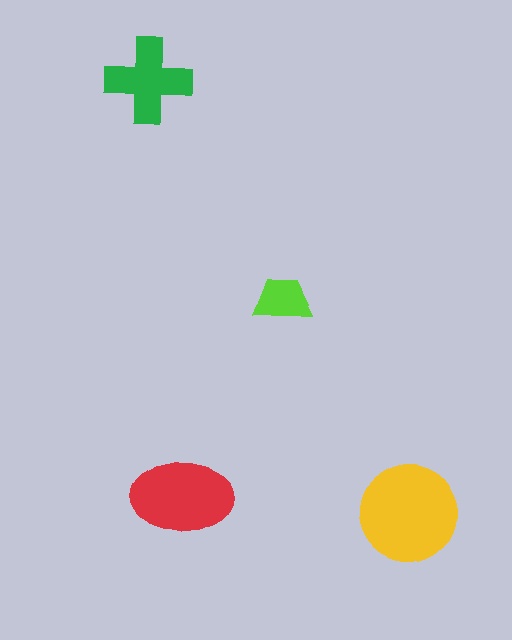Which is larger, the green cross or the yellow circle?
The yellow circle.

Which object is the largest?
The yellow circle.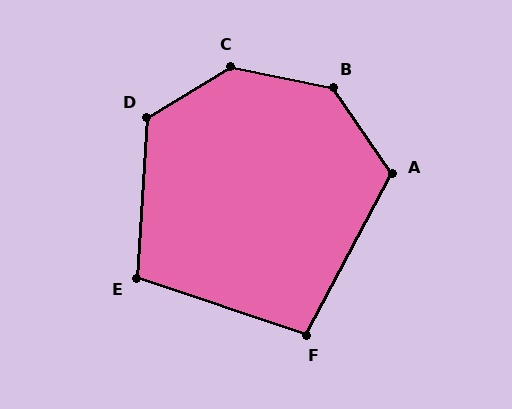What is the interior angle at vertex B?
Approximately 136 degrees (obtuse).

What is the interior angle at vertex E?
Approximately 105 degrees (obtuse).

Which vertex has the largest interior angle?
C, at approximately 137 degrees.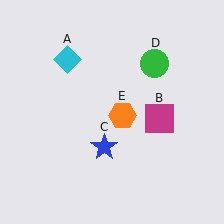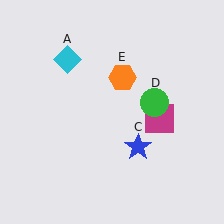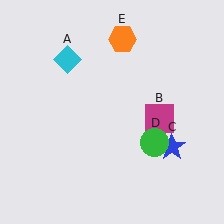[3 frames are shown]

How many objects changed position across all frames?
3 objects changed position: blue star (object C), green circle (object D), orange hexagon (object E).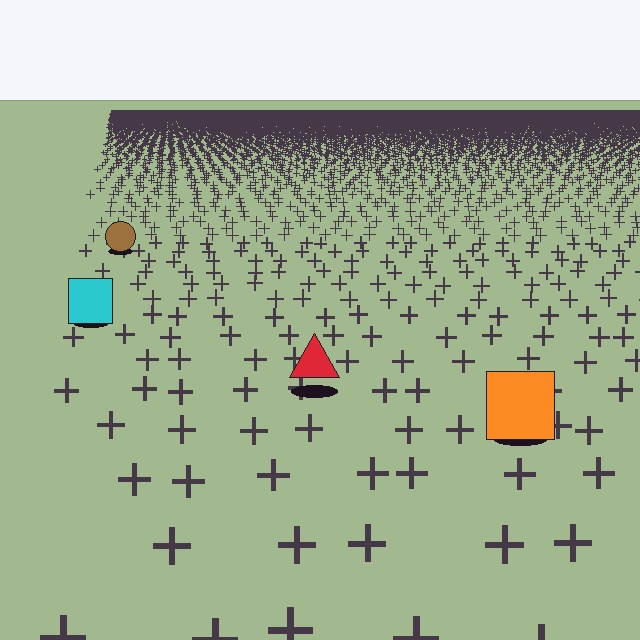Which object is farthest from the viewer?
The brown circle is farthest from the viewer. It appears smaller and the ground texture around it is denser.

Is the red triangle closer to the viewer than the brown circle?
Yes. The red triangle is closer — you can tell from the texture gradient: the ground texture is coarser near it.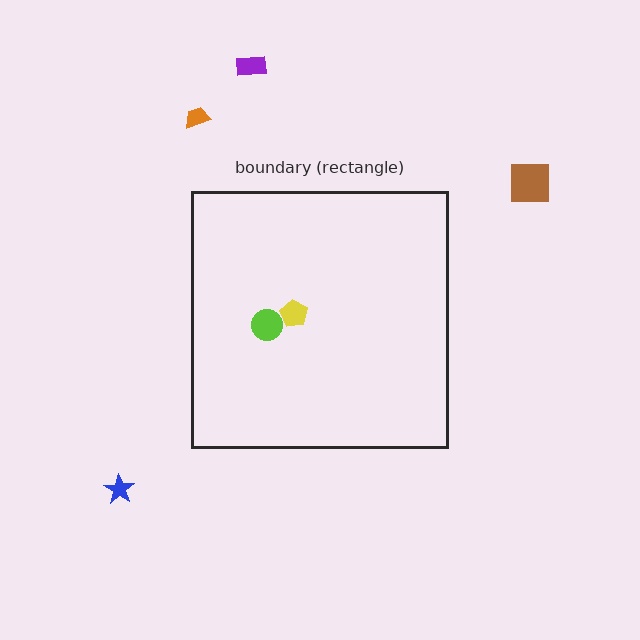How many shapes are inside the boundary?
2 inside, 4 outside.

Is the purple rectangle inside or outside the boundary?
Outside.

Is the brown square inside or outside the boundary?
Outside.